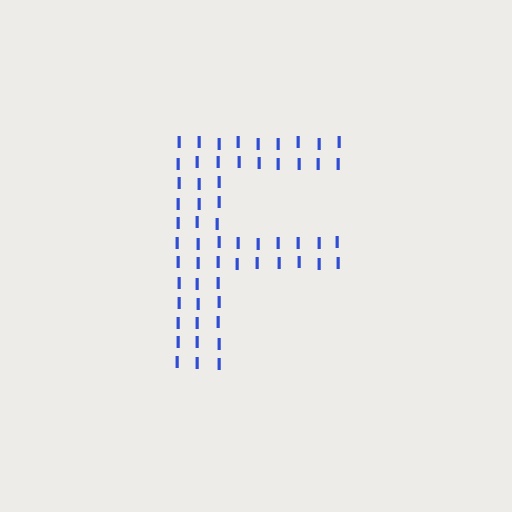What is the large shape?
The large shape is the letter F.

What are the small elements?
The small elements are letter I's.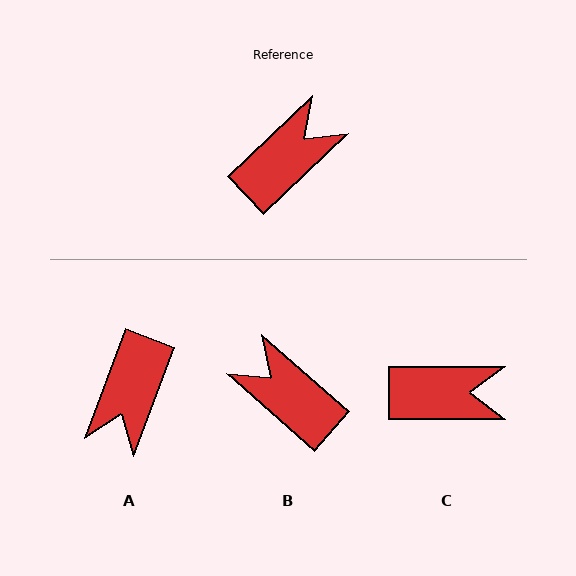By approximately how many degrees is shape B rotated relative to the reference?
Approximately 95 degrees counter-clockwise.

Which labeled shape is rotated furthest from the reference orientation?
A, about 154 degrees away.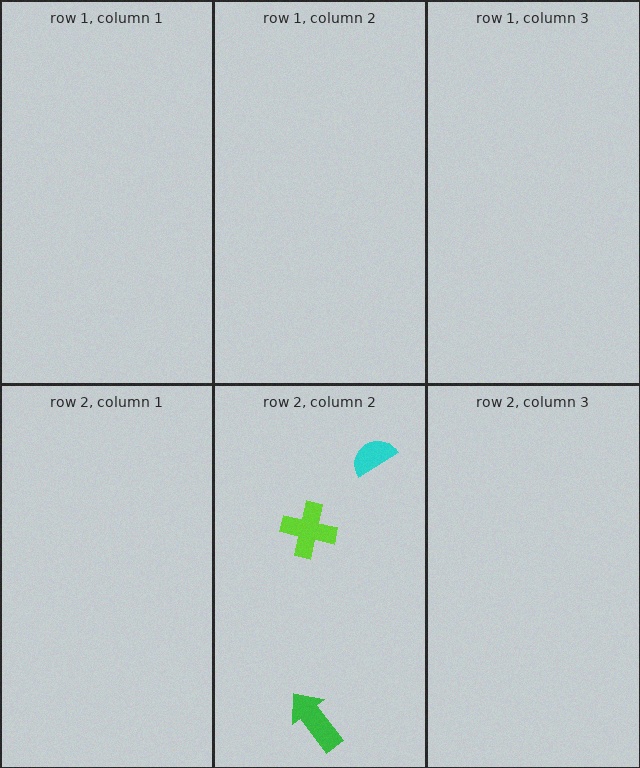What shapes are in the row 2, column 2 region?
The lime cross, the green arrow, the cyan semicircle.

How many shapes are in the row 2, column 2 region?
3.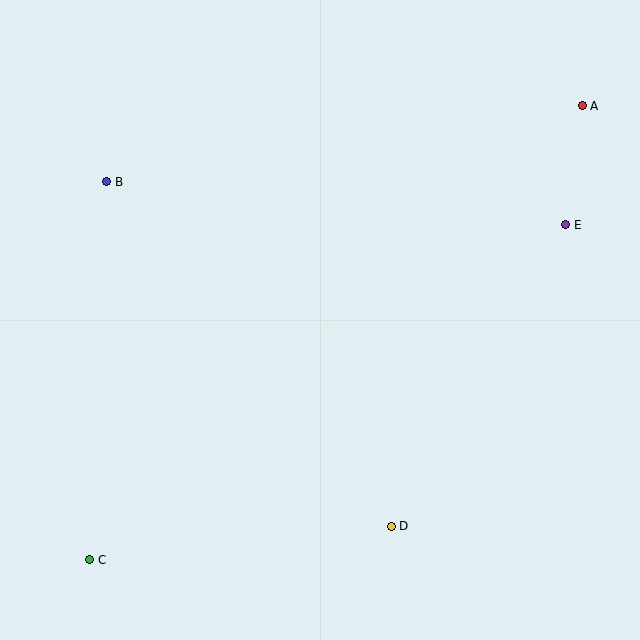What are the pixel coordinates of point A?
Point A is at (582, 106).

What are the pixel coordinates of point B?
Point B is at (107, 182).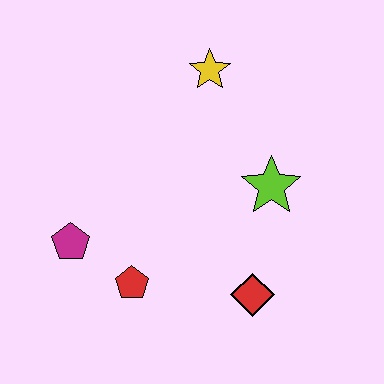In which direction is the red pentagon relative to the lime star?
The red pentagon is to the left of the lime star.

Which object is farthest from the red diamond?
The yellow star is farthest from the red diamond.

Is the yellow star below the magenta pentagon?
No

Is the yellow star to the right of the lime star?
No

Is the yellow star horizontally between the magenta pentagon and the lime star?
Yes